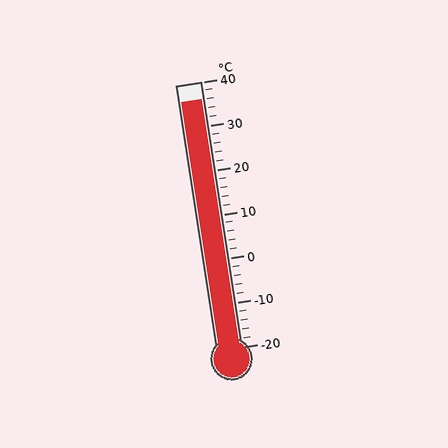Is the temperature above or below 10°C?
The temperature is above 10°C.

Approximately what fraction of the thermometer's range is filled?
The thermometer is filled to approximately 95% of its range.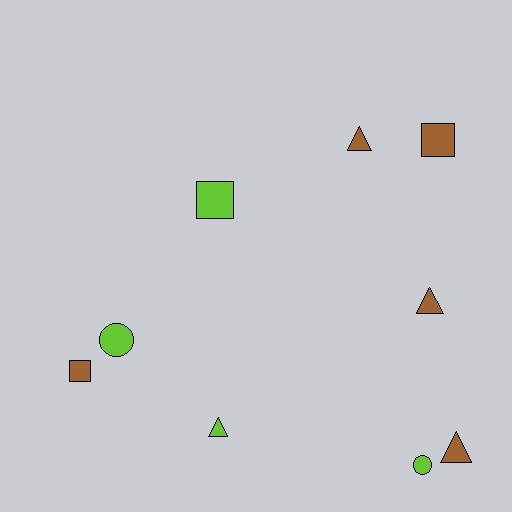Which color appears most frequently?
Brown, with 5 objects.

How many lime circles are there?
There are 2 lime circles.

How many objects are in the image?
There are 9 objects.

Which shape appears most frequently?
Triangle, with 4 objects.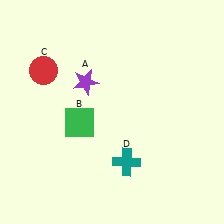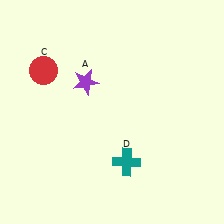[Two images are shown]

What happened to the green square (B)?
The green square (B) was removed in Image 2. It was in the bottom-left area of Image 1.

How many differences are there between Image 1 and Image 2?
There is 1 difference between the two images.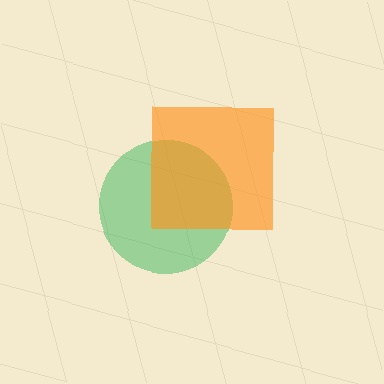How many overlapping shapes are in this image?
There are 2 overlapping shapes in the image.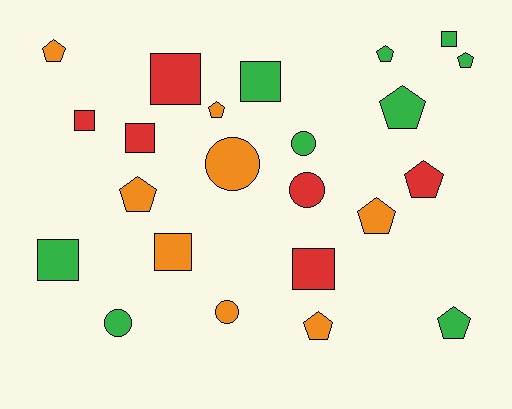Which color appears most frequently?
Green, with 9 objects.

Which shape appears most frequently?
Pentagon, with 10 objects.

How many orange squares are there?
There is 1 orange square.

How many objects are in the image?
There are 23 objects.